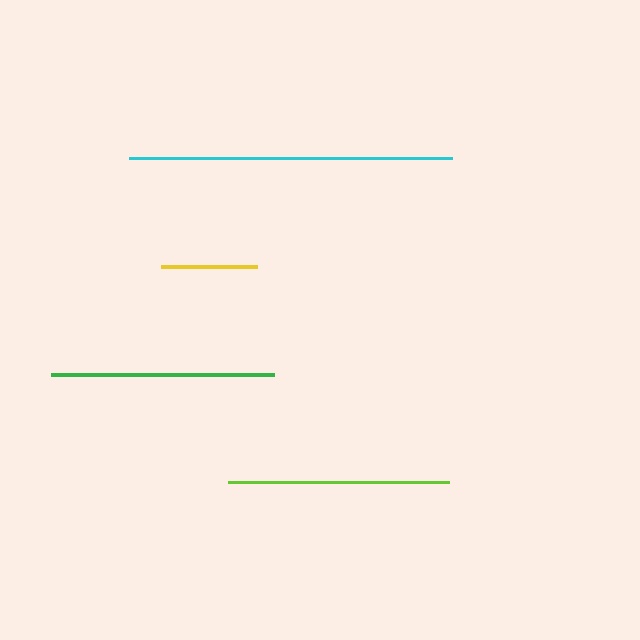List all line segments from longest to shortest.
From longest to shortest: cyan, green, lime, yellow.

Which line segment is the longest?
The cyan line is the longest at approximately 323 pixels.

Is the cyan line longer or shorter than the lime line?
The cyan line is longer than the lime line.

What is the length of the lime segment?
The lime segment is approximately 221 pixels long.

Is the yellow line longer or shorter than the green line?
The green line is longer than the yellow line.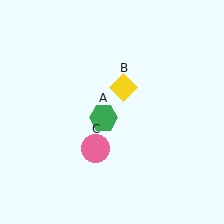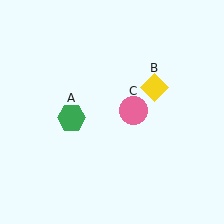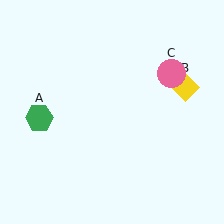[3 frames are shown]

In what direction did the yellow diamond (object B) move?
The yellow diamond (object B) moved right.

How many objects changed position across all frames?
3 objects changed position: green hexagon (object A), yellow diamond (object B), pink circle (object C).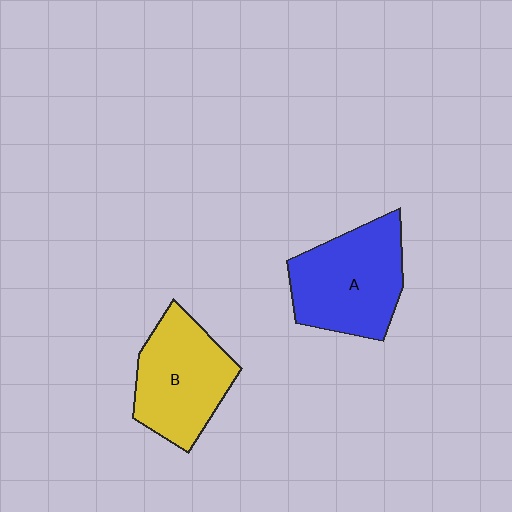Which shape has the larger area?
Shape A (blue).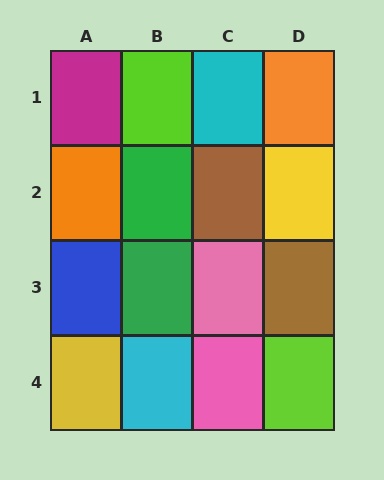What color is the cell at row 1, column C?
Cyan.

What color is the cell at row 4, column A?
Yellow.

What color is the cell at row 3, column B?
Green.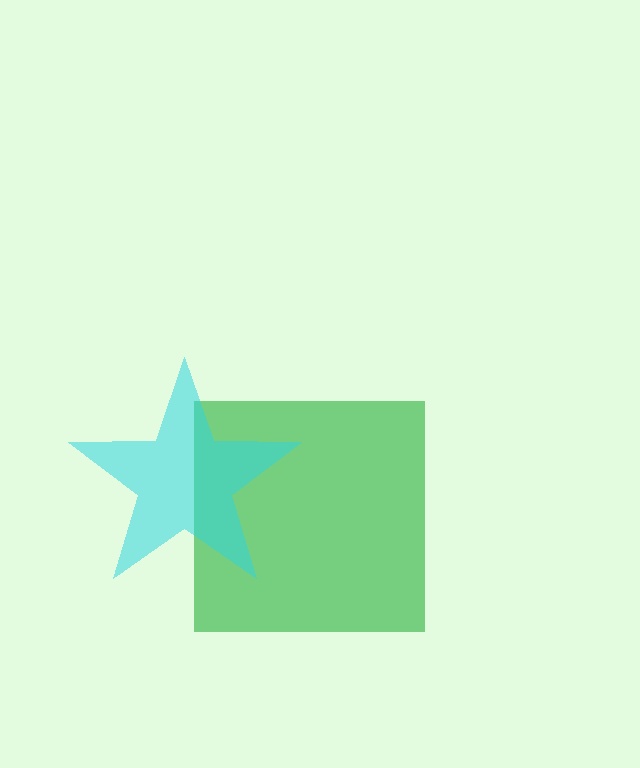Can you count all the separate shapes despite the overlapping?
Yes, there are 2 separate shapes.